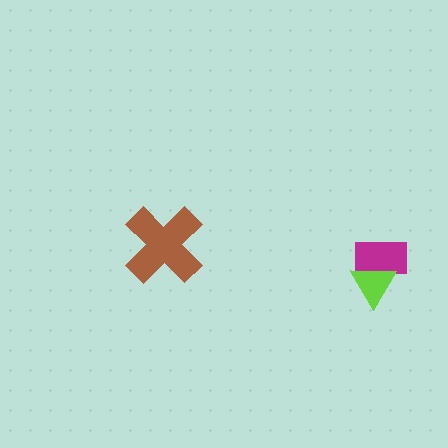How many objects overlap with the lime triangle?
1 object overlaps with the lime triangle.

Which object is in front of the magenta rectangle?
The lime triangle is in front of the magenta rectangle.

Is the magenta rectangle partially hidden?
Yes, it is partially covered by another shape.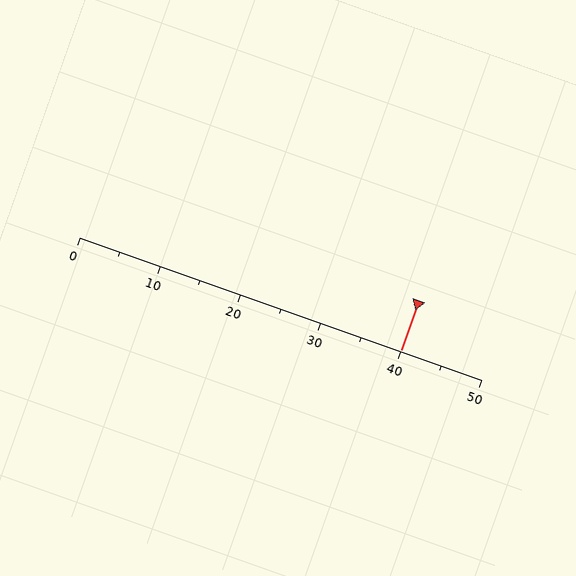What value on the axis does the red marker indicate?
The marker indicates approximately 40.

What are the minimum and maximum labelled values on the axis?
The axis runs from 0 to 50.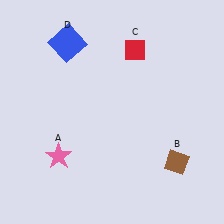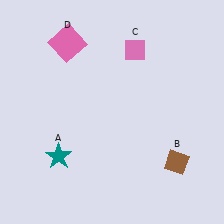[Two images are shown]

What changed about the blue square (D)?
In Image 1, D is blue. In Image 2, it changed to pink.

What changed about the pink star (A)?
In Image 1, A is pink. In Image 2, it changed to teal.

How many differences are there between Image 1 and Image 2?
There are 3 differences between the two images.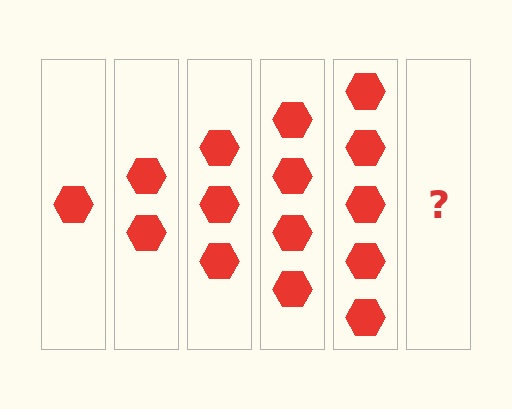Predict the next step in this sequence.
The next step is 6 hexagons.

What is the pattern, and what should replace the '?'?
The pattern is that each step adds one more hexagon. The '?' should be 6 hexagons.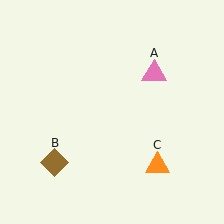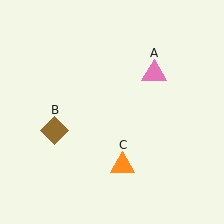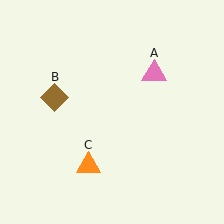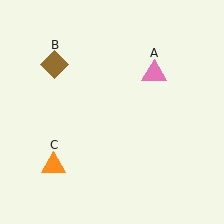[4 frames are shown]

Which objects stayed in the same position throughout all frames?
Pink triangle (object A) remained stationary.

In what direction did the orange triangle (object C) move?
The orange triangle (object C) moved left.